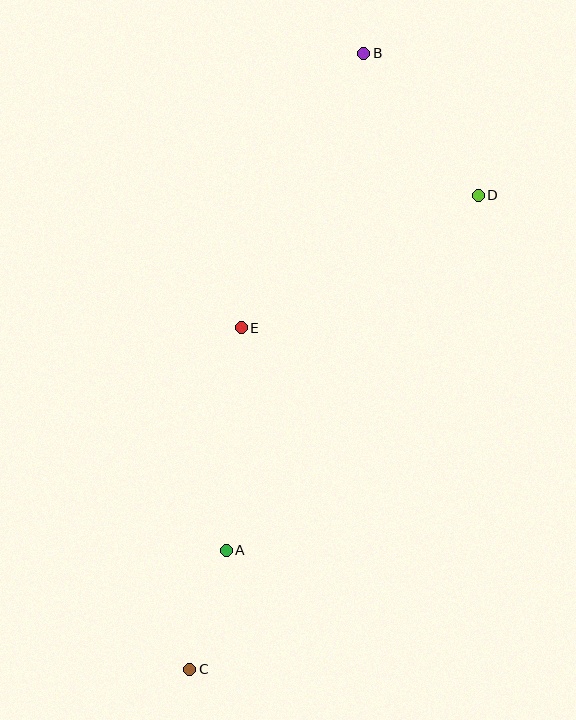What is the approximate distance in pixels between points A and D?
The distance between A and D is approximately 435 pixels.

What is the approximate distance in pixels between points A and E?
The distance between A and E is approximately 223 pixels.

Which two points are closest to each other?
Points A and C are closest to each other.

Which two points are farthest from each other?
Points B and C are farthest from each other.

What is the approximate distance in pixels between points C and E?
The distance between C and E is approximately 345 pixels.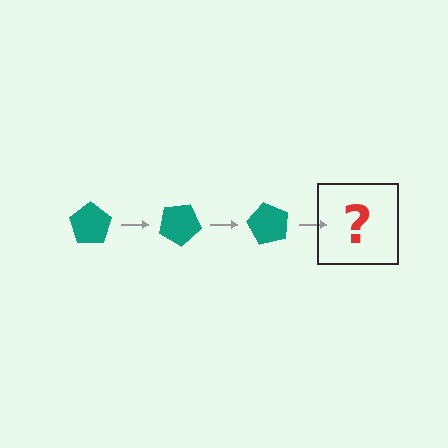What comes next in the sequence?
The next element should be a teal pentagon rotated 90 degrees.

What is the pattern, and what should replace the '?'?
The pattern is that the pentagon rotates 30 degrees each step. The '?' should be a teal pentagon rotated 90 degrees.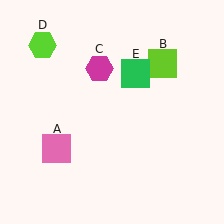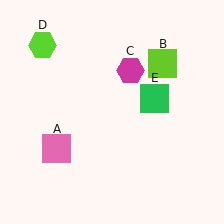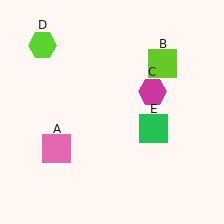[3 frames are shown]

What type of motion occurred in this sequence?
The magenta hexagon (object C), green square (object E) rotated clockwise around the center of the scene.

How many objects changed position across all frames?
2 objects changed position: magenta hexagon (object C), green square (object E).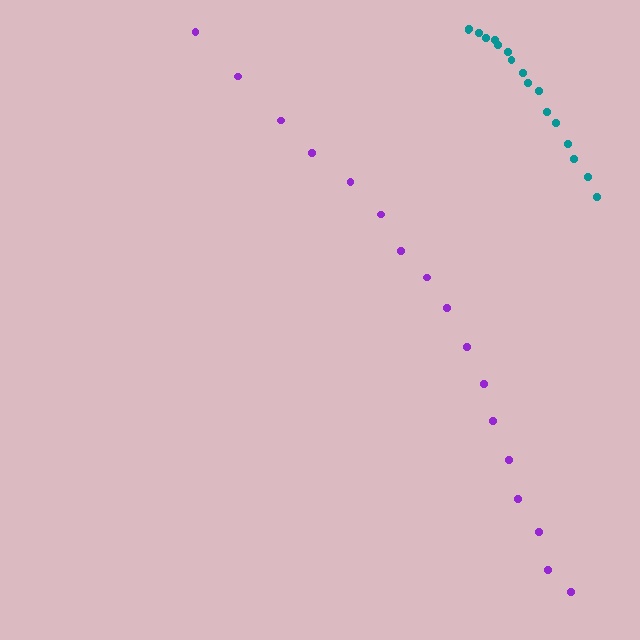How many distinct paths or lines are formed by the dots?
There are 2 distinct paths.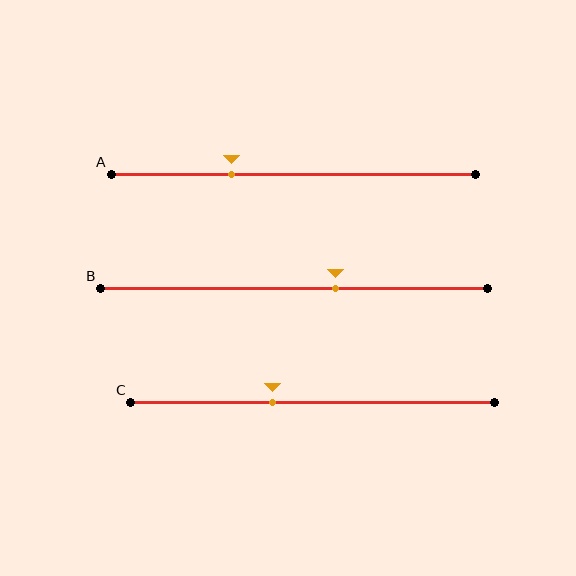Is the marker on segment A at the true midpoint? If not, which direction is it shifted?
No, the marker on segment A is shifted to the left by about 17% of the segment length.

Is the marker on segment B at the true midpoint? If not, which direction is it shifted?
No, the marker on segment B is shifted to the right by about 11% of the segment length.